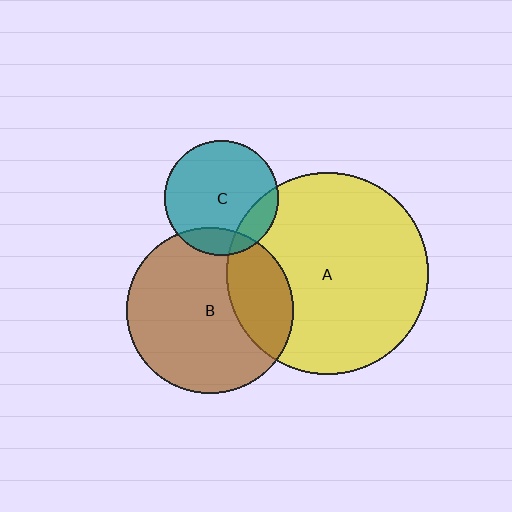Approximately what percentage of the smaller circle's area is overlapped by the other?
Approximately 15%.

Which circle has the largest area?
Circle A (yellow).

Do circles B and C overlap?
Yes.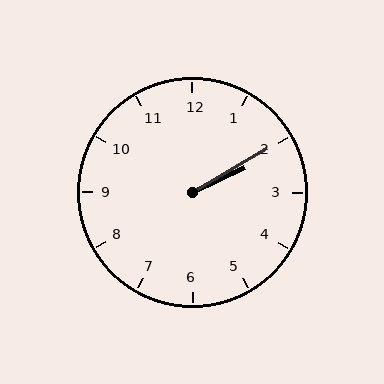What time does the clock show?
2:10.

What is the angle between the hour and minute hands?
Approximately 5 degrees.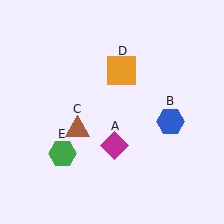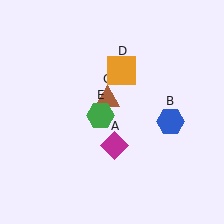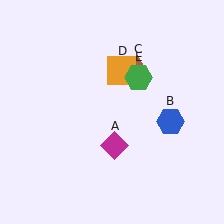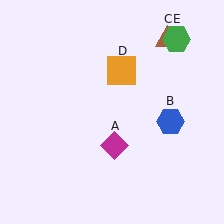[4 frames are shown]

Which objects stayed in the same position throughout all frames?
Magenta diamond (object A) and blue hexagon (object B) and orange square (object D) remained stationary.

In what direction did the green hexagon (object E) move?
The green hexagon (object E) moved up and to the right.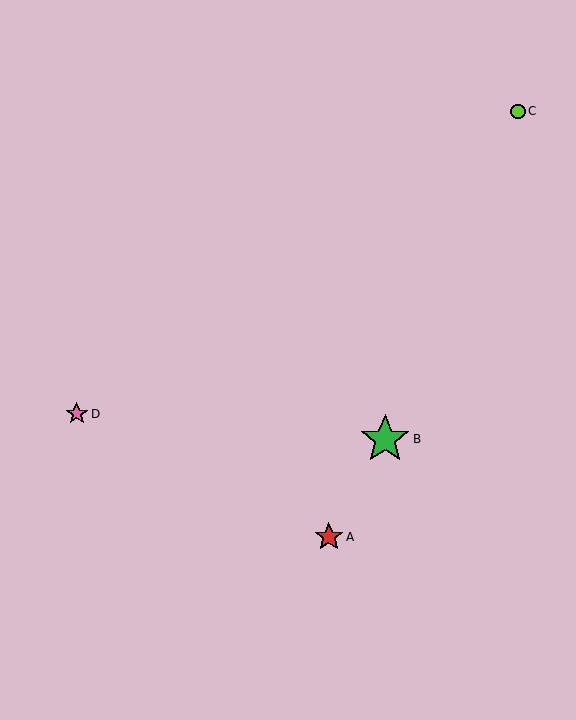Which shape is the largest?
The green star (labeled B) is the largest.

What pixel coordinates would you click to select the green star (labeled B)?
Click at (385, 439) to select the green star B.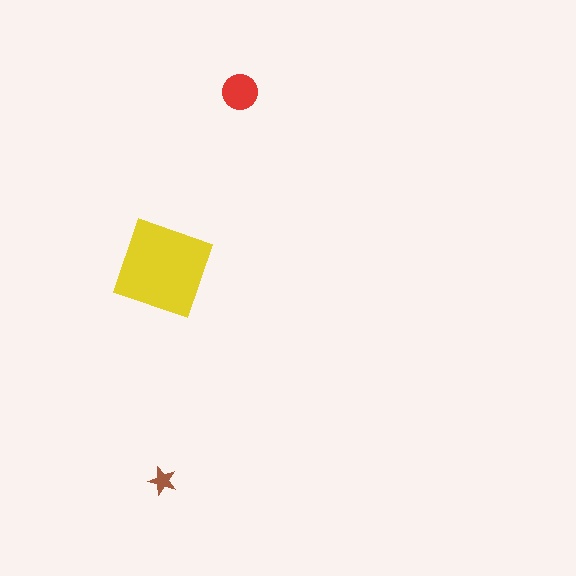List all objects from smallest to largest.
The brown star, the red circle, the yellow diamond.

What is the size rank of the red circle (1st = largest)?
2nd.